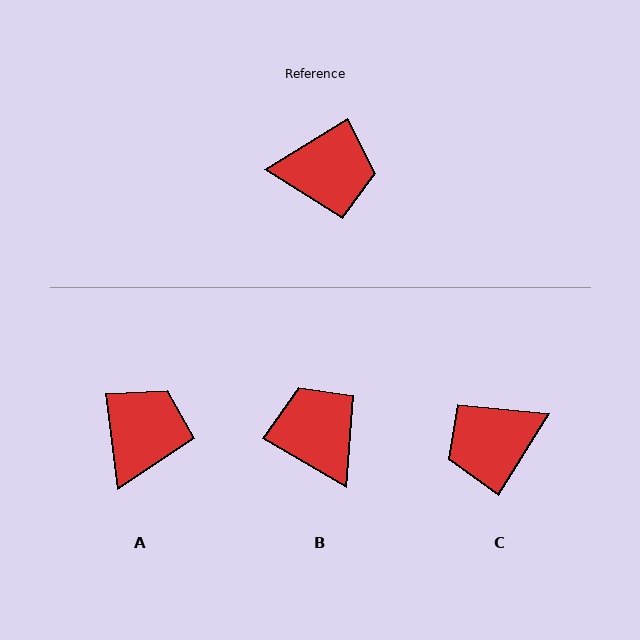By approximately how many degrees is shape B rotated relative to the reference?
Approximately 117 degrees counter-clockwise.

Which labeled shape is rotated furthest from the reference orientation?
C, about 153 degrees away.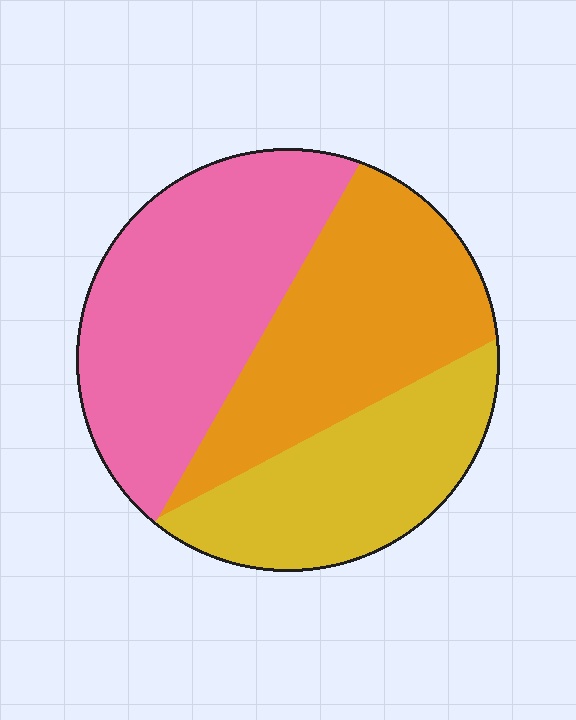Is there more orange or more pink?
Pink.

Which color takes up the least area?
Yellow, at roughly 25%.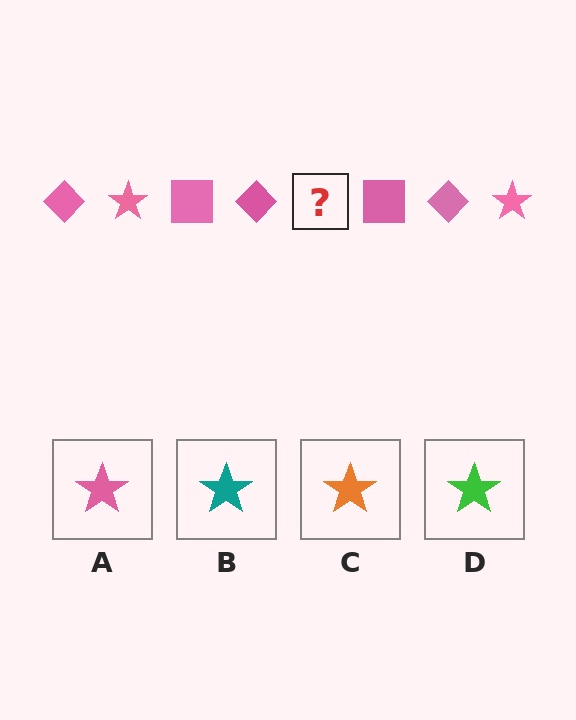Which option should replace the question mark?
Option A.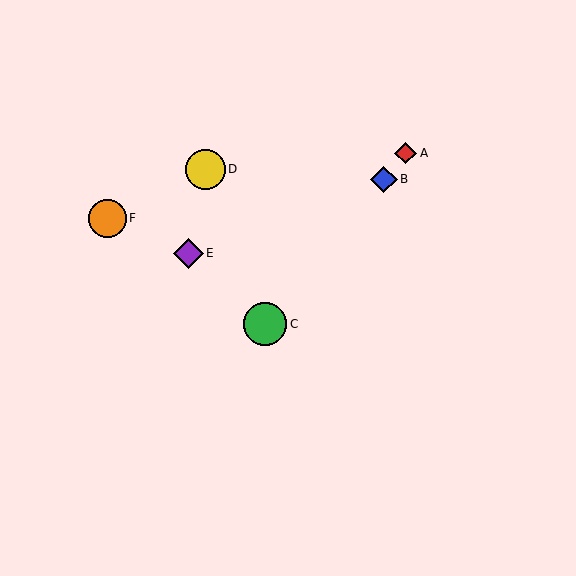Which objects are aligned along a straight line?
Objects A, B, C are aligned along a straight line.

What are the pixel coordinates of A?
Object A is at (406, 153).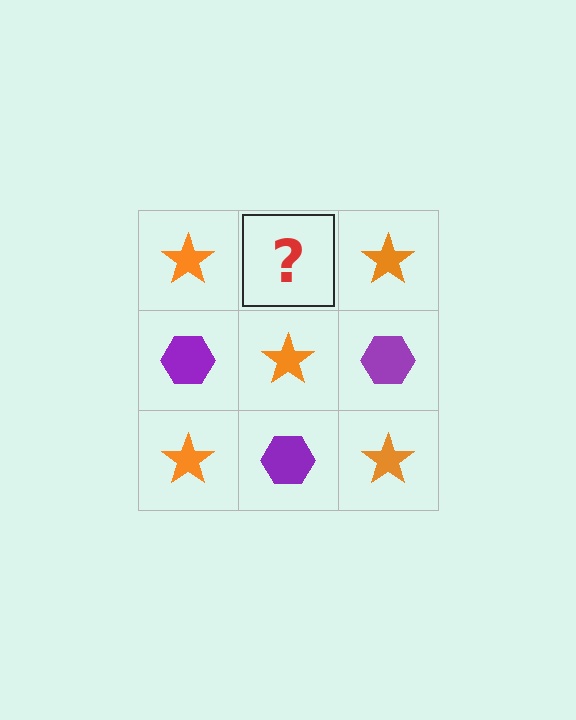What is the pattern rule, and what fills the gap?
The rule is that it alternates orange star and purple hexagon in a checkerboard pattern. The gap should be filled with a purple hexagon.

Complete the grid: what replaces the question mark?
The question mark should be replaced with a purple hexagon.